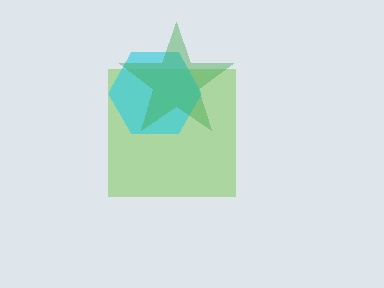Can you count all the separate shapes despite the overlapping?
Yes, there are 3 separate shapes.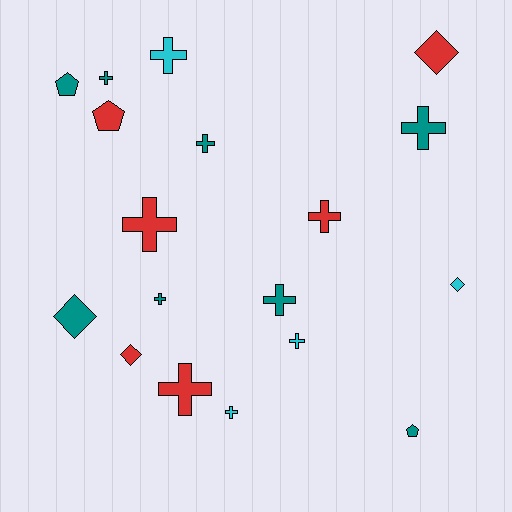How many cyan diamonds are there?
There is 1 cyan diamond.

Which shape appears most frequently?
Cross, with 11 objects.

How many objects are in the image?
There are 18 objects.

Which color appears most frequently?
Teal, with 8 objects.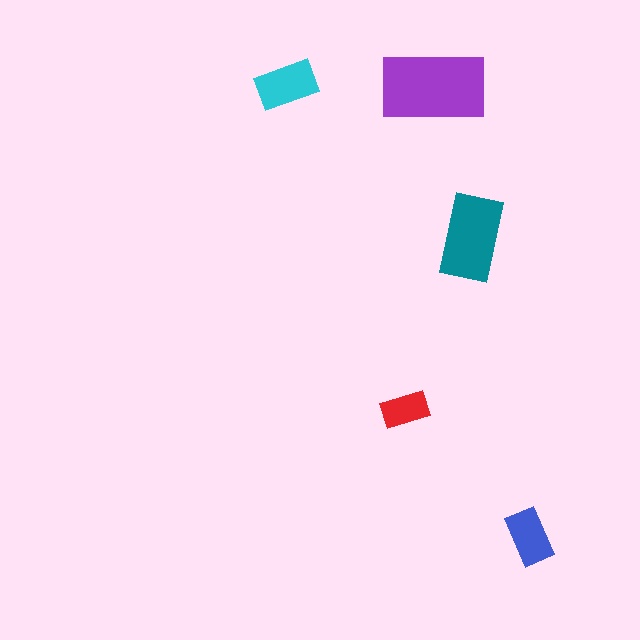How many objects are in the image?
There are 5 objects in the image.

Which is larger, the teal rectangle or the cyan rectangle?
The teal one.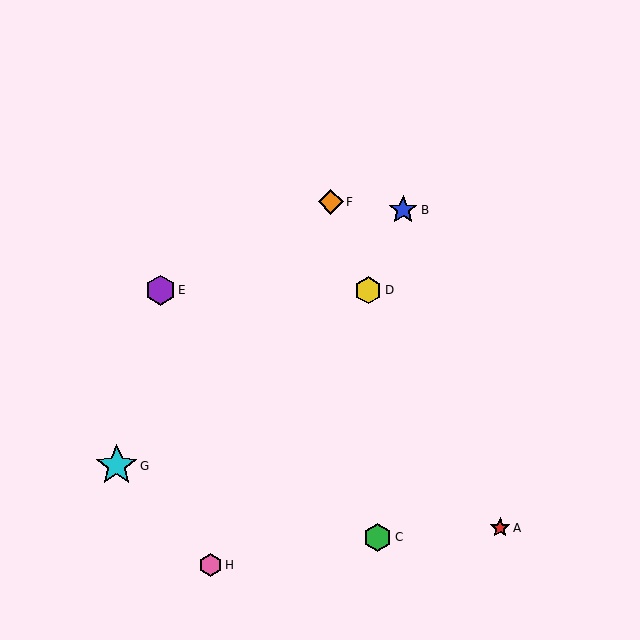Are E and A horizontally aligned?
No, E is at y≈290 and A is at y≈528.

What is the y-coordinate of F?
Object F is at y≈202.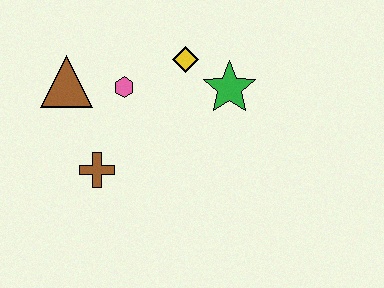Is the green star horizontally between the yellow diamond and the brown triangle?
No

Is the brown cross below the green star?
Yes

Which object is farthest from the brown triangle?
The green star is farthest from the brown triangle.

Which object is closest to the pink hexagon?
The brown triangle is closest to the pink hexagon.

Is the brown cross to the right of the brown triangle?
Yes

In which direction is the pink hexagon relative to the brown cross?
The pink hexagon is above the brown cross.